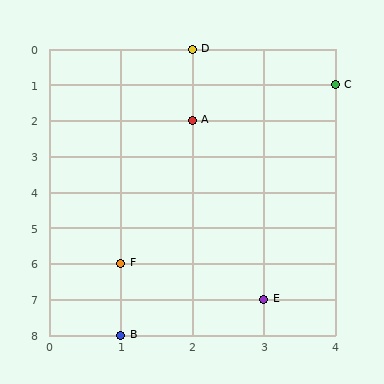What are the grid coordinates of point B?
Point B is at grid coordinates (1, 8).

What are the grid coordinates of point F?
Point F is at grid coordinates (1, 6).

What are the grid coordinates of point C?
Point C is at grid coordinates (4, 1).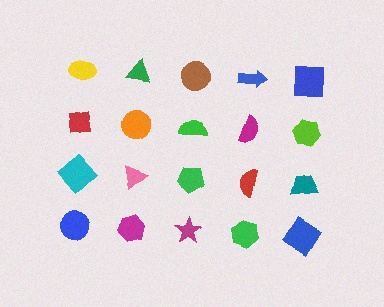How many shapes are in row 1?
5 shapes.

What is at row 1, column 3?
A brown circle.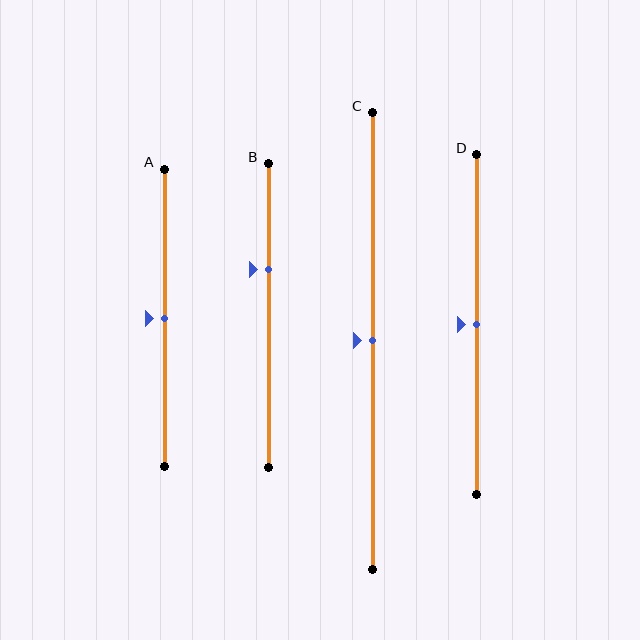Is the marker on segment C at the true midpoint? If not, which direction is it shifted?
Yes, the marker on segment C is at the true midpoint.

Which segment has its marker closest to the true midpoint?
Segment A has its marker closest to the true midpoint.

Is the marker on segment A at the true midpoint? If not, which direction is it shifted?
Yes, the marker on segment A is at the true midpoint.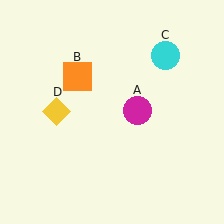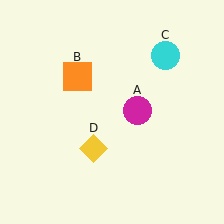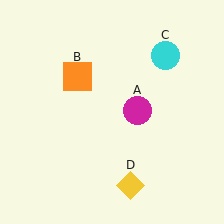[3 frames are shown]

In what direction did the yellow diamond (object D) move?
The yellow diamond (object D) moved down and to the right.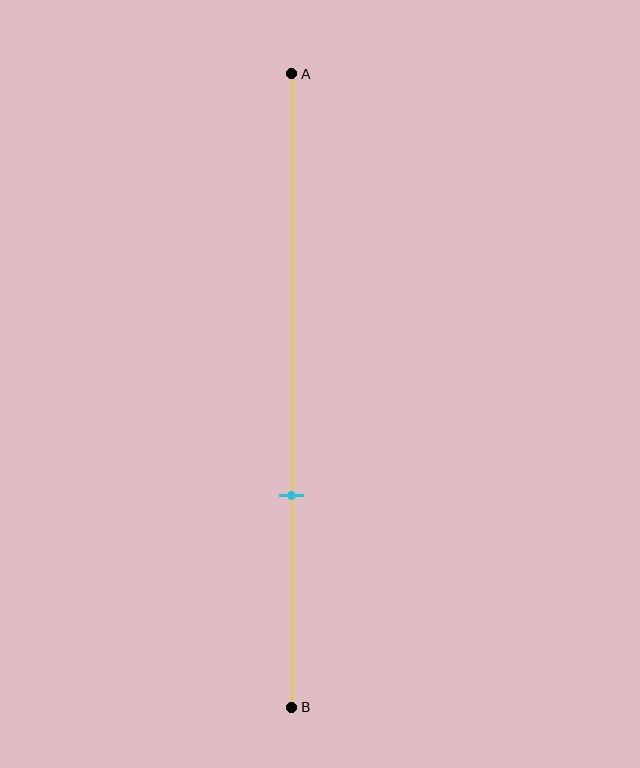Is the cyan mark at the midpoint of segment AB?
No, the mark is at about 65% from A, not at the 50% midpoint.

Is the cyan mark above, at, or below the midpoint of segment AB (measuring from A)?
The cyan mark is below the midpoint of segment AB.